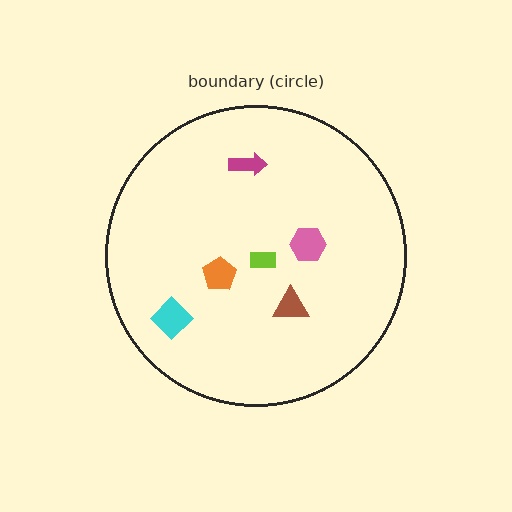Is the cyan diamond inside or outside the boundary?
Inside.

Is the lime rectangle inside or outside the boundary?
Inside.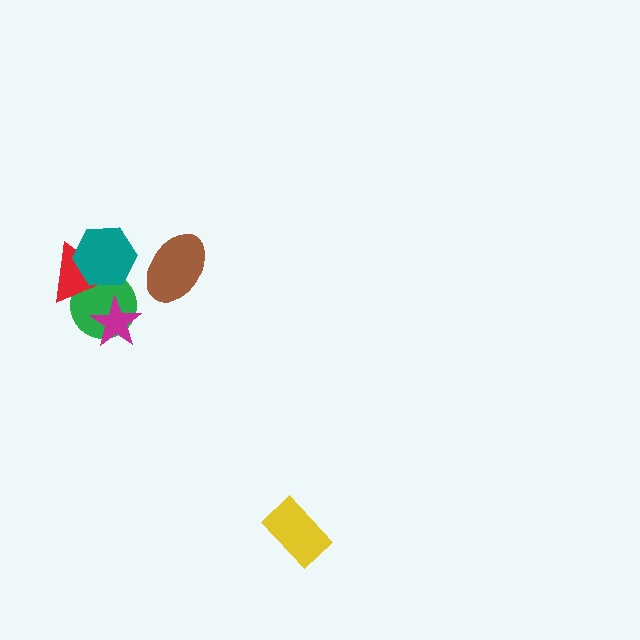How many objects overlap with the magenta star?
1 object overlaps with the magenta star.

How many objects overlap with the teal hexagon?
2 objects overlap with the teal hexagon.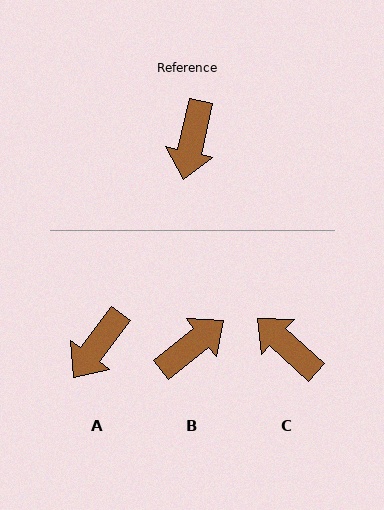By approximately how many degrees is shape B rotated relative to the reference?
Approximately 141 degrees counter-clockwise.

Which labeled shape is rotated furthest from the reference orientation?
B, about 141 degrees away.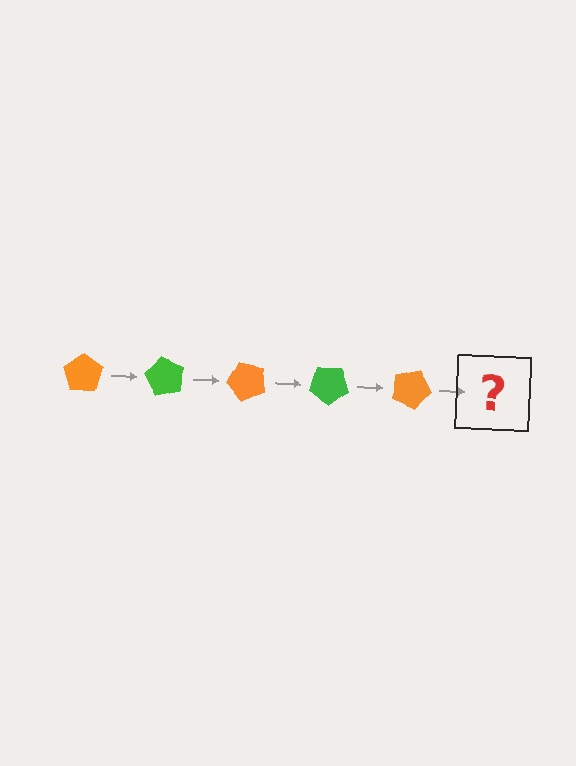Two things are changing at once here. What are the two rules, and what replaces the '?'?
The two rules are that it rotates 60 degrees each step and the color cycles through orange and green. The '?' should be a green pentagon, rotated 300 degrees from the start.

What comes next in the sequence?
The next element should be a green pentagon, rotated 300 degrees from the start.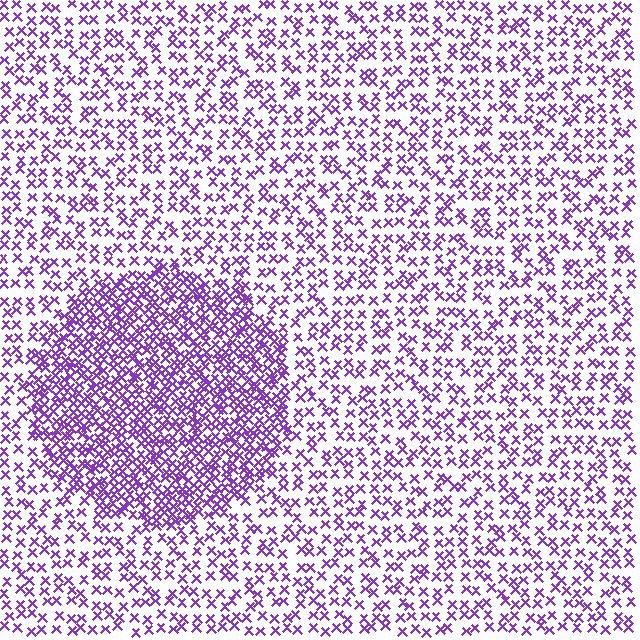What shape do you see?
I see a circle.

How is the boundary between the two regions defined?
The boundary is defined by a change in element density (approximately 2.2x ratio). All elements are the same color, size, and shape.